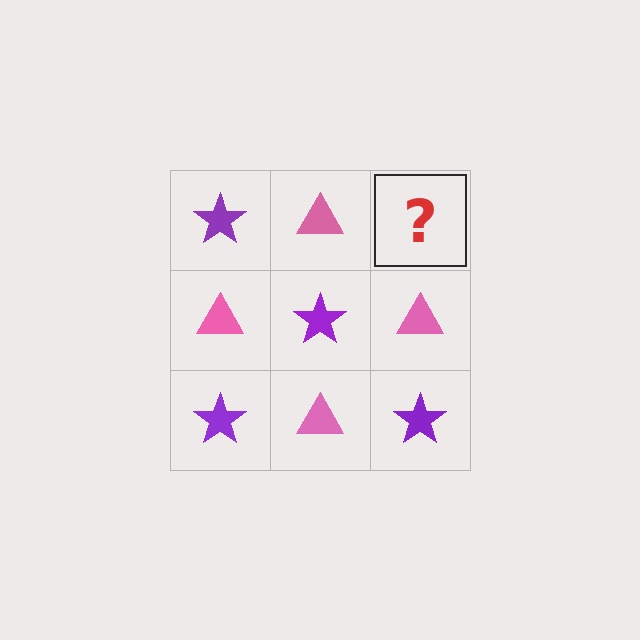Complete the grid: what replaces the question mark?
The question mark should be replaced with a purple star.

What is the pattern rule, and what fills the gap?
The rule is that it alternates purple star and pink triangle in a checkerboard pattern. The gap should be filled with a purple star.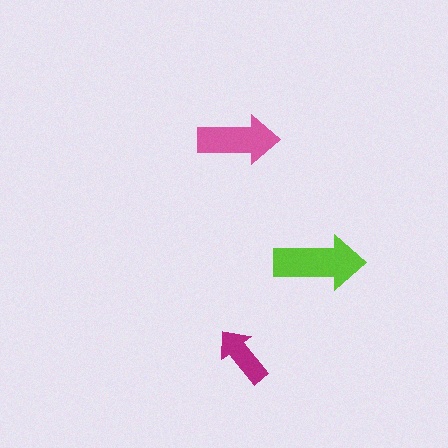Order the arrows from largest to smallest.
the lime one, the pink one, the magenta one.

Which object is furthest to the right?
The lime arrow is rightmost.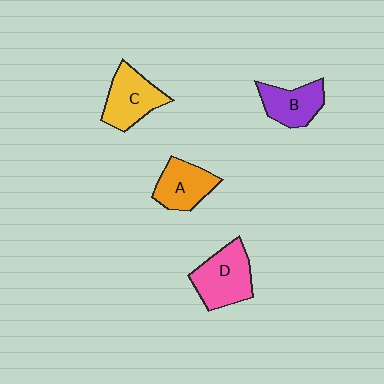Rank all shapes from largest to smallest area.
From largest to smallest: D (pink), C (yellow), A (orange), B (purple).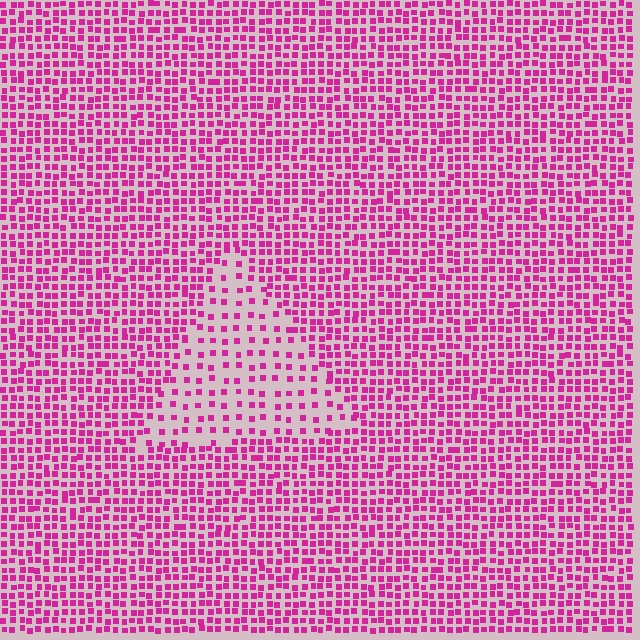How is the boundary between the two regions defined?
The boundary is defined by a change in element density (approximately 2.3x ratio). All elements are the same color, size, and shape.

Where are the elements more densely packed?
The elements are more densely packed outside the triangle boundary.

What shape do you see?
I see a triangle.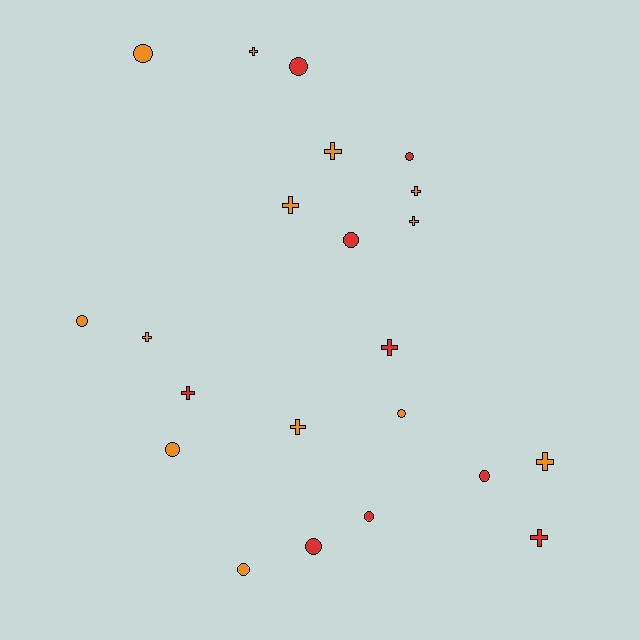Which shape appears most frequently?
Circle, with 11 objects.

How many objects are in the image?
There are 22 objects.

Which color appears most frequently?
Orange, with 13 objects.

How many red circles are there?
There are 6 red circles.